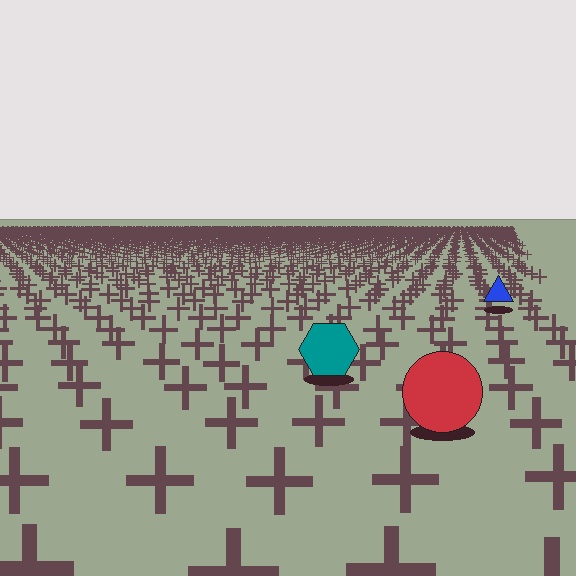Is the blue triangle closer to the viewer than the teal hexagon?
No. The teal hexagon is closer — you can tell from the texture gradient: the ground texture is coarser near it.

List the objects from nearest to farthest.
From nearest to farthest: the red circle, the teal hexagon, the blue triangle.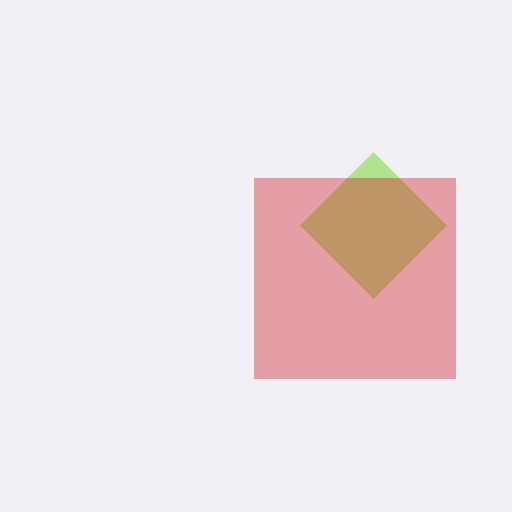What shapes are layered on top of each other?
The layered shapes are: a lime diamond, a red square.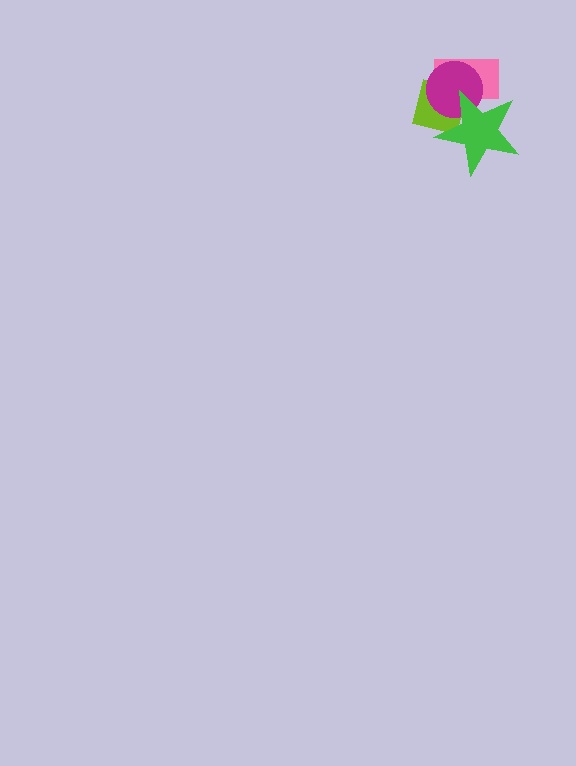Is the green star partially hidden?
No, no other shape covers it.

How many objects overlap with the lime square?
3 objects overlap with the lime square.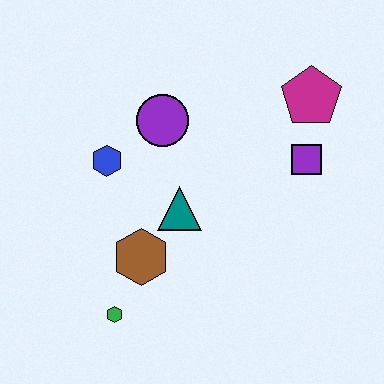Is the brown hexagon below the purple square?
Yes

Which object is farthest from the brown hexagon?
The magenta pentagon is farthest from the brown hexagon.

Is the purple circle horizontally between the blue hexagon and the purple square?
Yes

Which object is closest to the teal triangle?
The brown hexagon is closest to the teal triangle.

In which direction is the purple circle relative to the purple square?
The purple circle is to the left of the purple square.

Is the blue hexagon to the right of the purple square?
No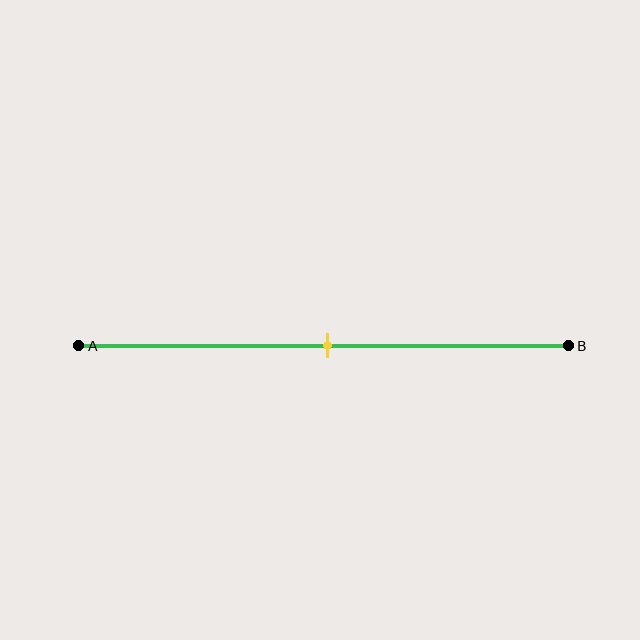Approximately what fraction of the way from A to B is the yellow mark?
The yellow mark is approximately 50% of the way from A to B.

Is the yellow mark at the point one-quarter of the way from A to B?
No, the mark is at about 50% from A, not at the 25% one-quarter point.